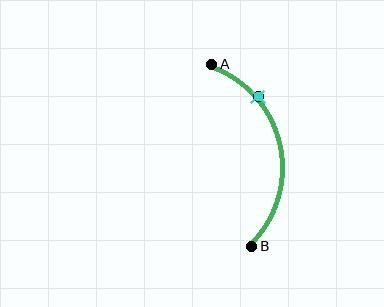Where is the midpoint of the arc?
The arc midpoint is the point on the curve farthest from the straight line joining A and B. It sits to the right of that line.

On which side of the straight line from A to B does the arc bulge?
The arc bulges to the right of the straight line connecting A and B.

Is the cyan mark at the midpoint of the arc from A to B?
No. The cyan mark lies on the arc but is closer to endpoint A. The arc midpoint would be at the point on the curve equidistant along the arc from both A and B.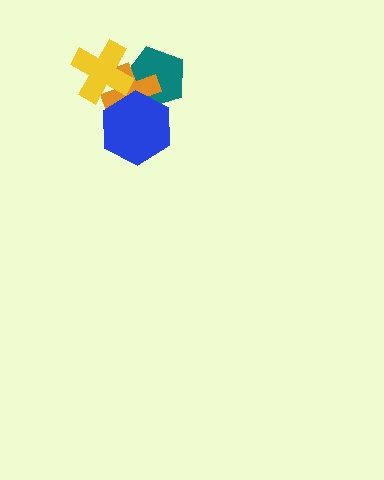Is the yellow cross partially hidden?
No, no other shape covers it.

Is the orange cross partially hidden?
Yes, it is partially covered by another shape.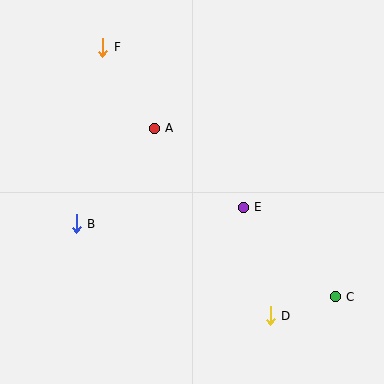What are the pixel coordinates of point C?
Point C is at (335, 297).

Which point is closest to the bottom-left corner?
Point B is closest to the bottom-left corner.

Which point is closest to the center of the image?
Point E at (243, 207) is closest to the center.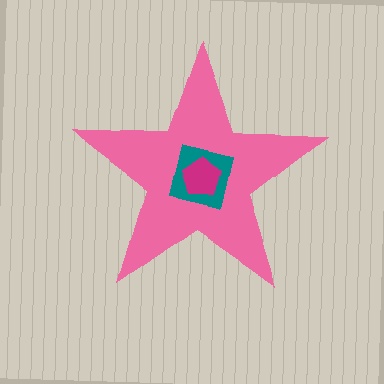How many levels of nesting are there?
3.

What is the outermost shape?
The pink star.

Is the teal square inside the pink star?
Yes.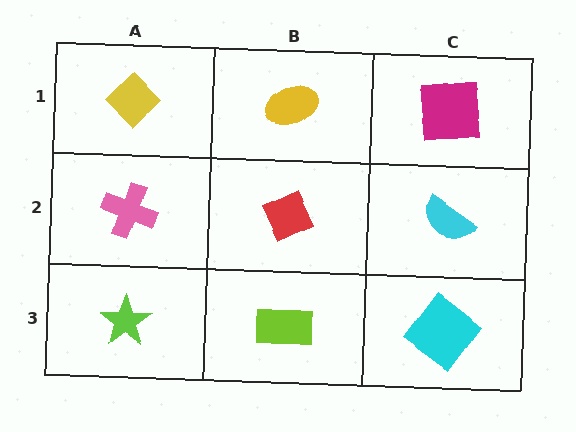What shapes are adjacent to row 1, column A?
A pink cross (row 2, column A), a yellow ellipse (row 1, column B).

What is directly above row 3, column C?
A cyan semicircle.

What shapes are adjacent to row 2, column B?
A yellow ellipse (row 1, column B), a lime rectangle (row 3, column B), a pink cross (row 2, column A), a cyan semicircle (row 2, column C).